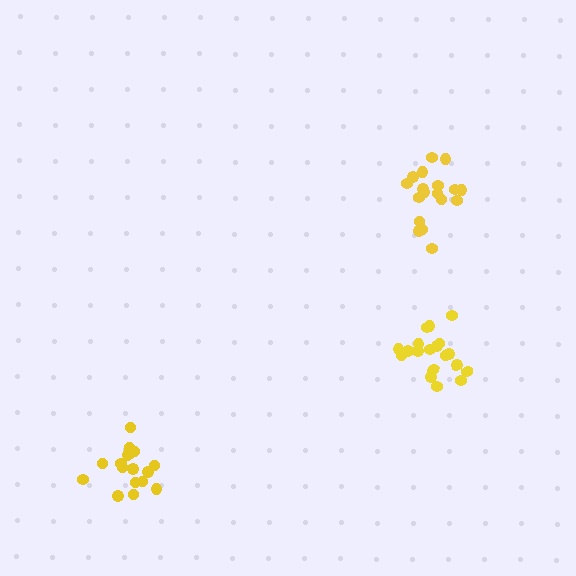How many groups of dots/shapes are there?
There are 3 groups.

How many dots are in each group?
Group 1: 19 dots, Group 2: 18 dots, Group 3: 18 dots (55 total).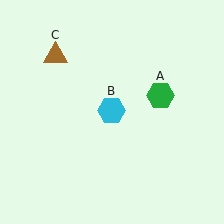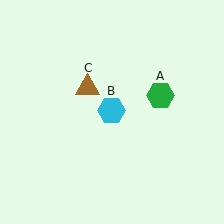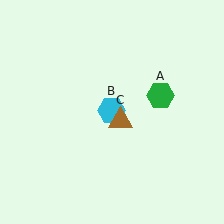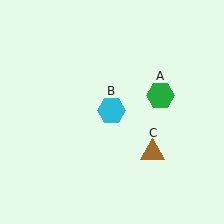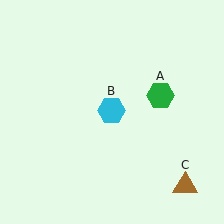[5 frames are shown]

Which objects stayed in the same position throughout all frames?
Green hexagon (object A) and cyan hexagon (object B) remained stationary.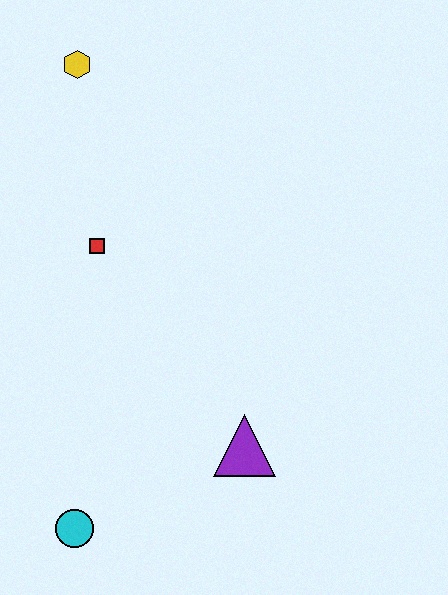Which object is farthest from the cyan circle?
The yellow hexagon is farthest from the cyan circle.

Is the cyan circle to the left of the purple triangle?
Yes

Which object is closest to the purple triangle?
The cyan circle is closest to the purple triangle.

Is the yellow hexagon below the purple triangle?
No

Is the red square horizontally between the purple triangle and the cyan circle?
Yes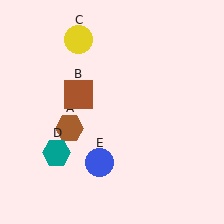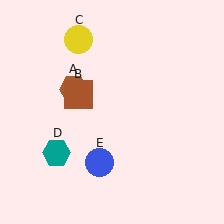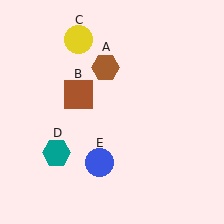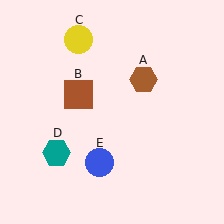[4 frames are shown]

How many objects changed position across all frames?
1 object changed position: brown hexagon (object A).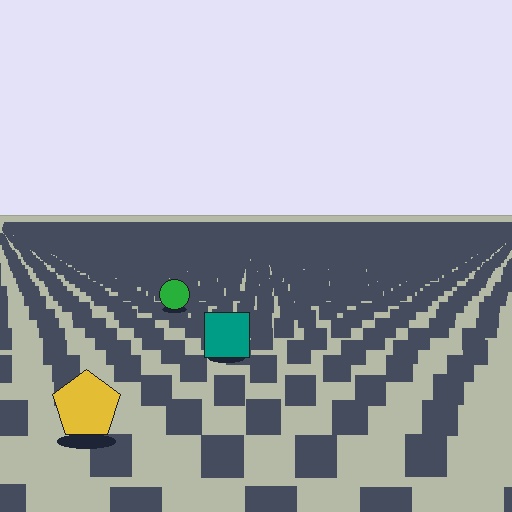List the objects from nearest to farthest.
From nearest to farthest: the yellow pentagon, the teal square, the green circle.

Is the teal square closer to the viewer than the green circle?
Yes. The teal square is closer — you can tell from the texture gradient: the ground texture is coarser near it.